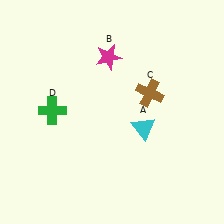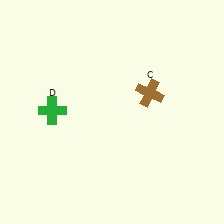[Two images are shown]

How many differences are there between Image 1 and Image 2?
There are 2 differences between the two images.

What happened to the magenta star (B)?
The magenta star (B) was removed in Image 2. It was in the top-left area of Image 1.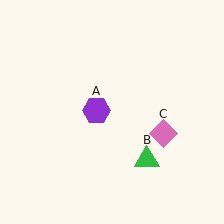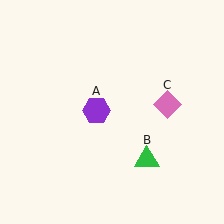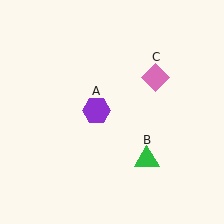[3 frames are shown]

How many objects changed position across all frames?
1 object changed position: pink diamond (object C).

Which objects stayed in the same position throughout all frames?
Purple hexagon (object A) and green triangle (object B) remained stationary.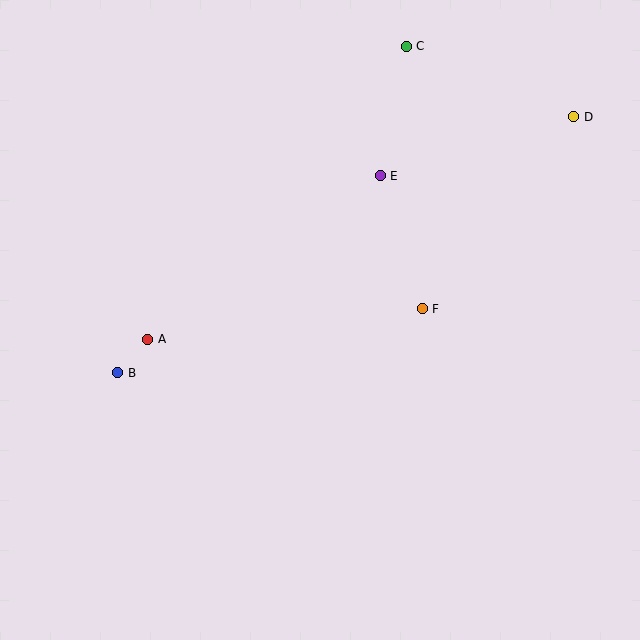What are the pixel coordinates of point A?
Point A is at (148, 339).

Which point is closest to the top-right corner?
Point D is closest to the top-right corner.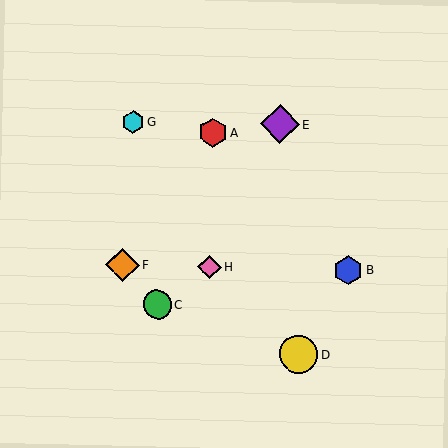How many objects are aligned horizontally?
3 objects (B, F, H) are aligned horizontally.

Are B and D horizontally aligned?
No, B is at y≈270 and D is at y≈355.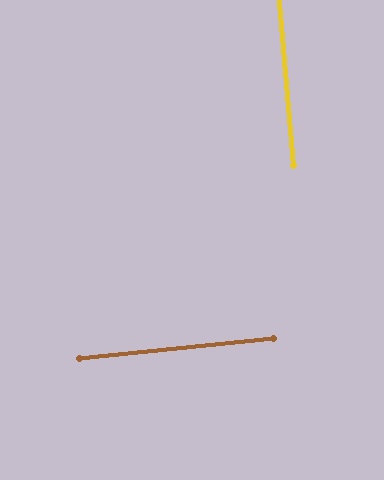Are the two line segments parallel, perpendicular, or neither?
Perpendicular — they meet at approximately 89°.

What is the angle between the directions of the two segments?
Approximately 89 degrees.